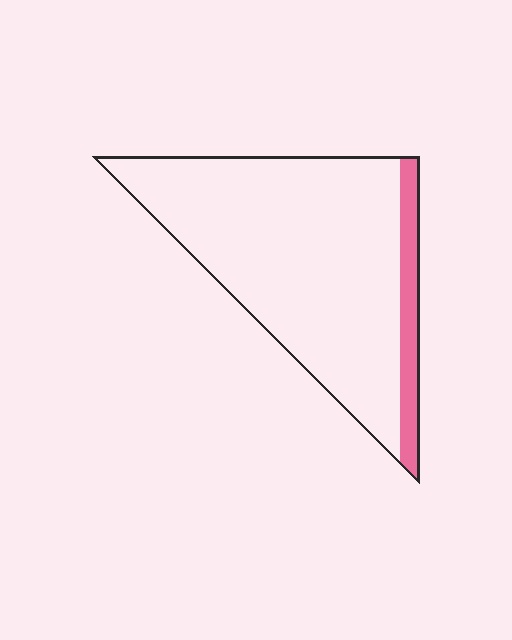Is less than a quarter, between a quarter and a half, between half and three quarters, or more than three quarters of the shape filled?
Less than a quarter.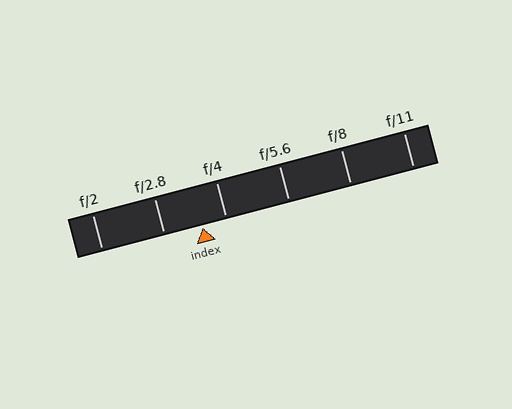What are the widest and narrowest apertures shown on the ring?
The widest aperture shown is f/2 and the narrowest is f/11.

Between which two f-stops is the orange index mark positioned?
The index mark is between f/2.8 and f/4.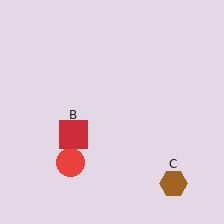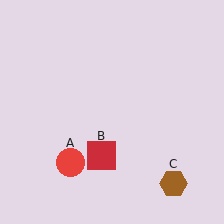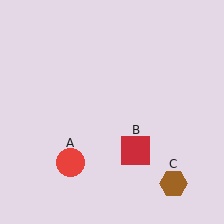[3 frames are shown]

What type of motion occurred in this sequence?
The red square (object B) rotated counterclockwise around the center of the scene.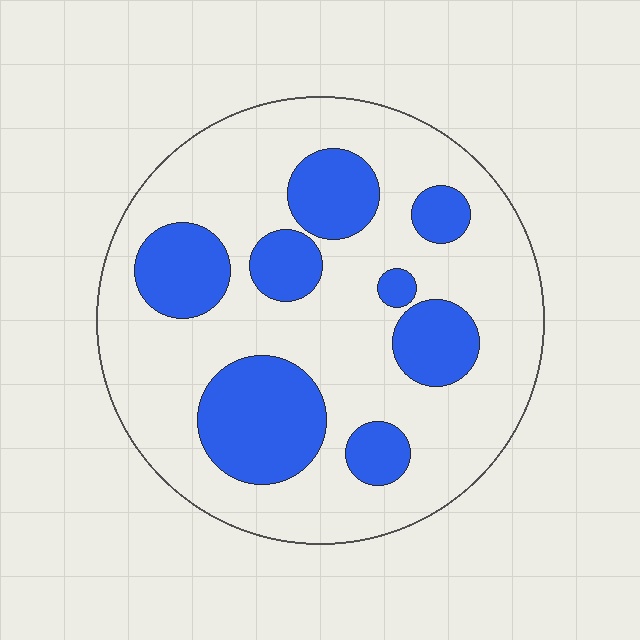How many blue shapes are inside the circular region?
8.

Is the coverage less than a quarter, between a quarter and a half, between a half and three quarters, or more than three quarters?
Between a quarter and a half.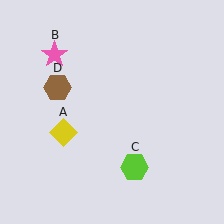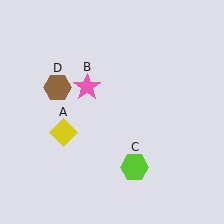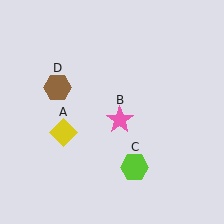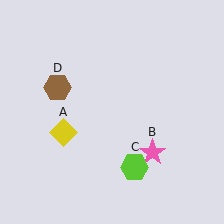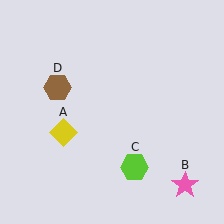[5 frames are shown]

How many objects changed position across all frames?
1 object changed position: pink star (object B).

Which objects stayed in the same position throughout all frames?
Yellow diamond (object A) and lime hexagon (object C) and brown hexagon (object D) remained stationary.